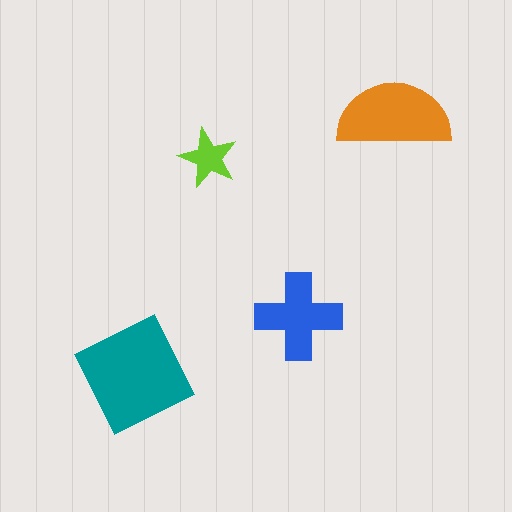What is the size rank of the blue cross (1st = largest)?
3rd.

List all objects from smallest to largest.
The lime star, the blue cross, the orange semicircle, the teal diamond.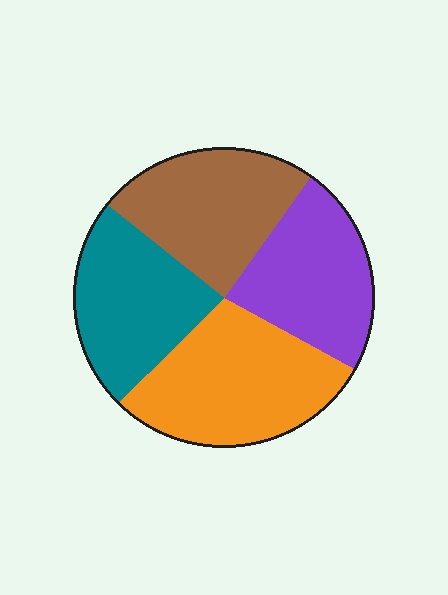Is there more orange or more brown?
Orange.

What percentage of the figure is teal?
Teal takes up about one quarter (1/4) of the figure.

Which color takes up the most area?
Orange, at roughly 30%.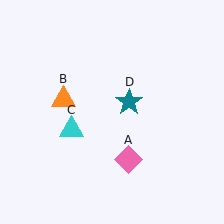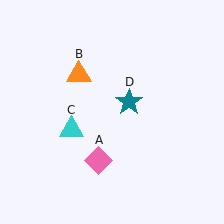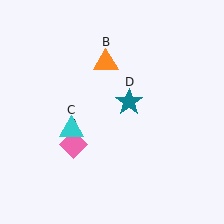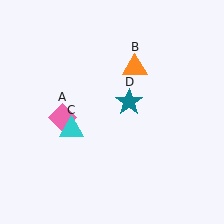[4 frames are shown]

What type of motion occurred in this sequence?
The pink diamond (object A), orange triangle (object B) rotated clockwise around the center of the scene.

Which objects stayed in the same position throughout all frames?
Cyan triangle (object C) and teal star (object D) remained stationary.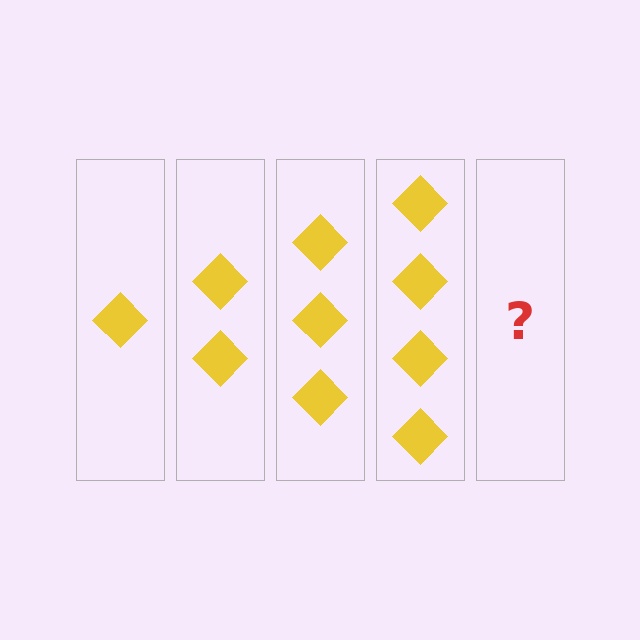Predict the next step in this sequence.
The next step is 5 diamonds.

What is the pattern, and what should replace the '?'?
The pattern is that each step adds one more diamond. The '?' should be 5 diamonds.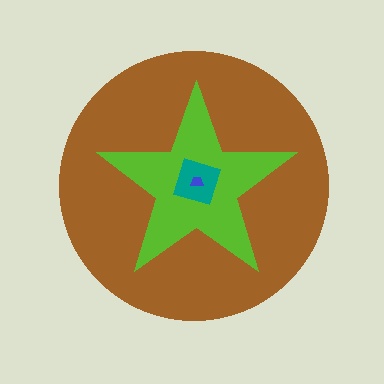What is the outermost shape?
The brown circle.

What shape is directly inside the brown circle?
The lime star.